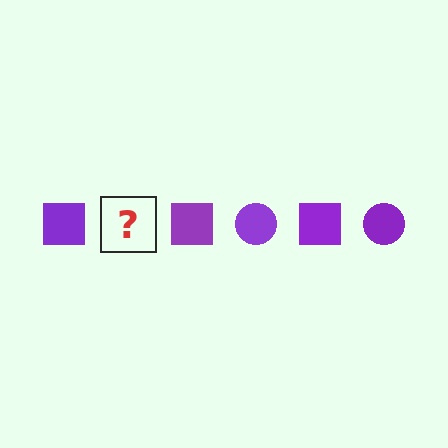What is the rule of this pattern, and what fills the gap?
The rule is that the pattern cycles through square, circle shapes in purple. The gap should be filled with a purple circle.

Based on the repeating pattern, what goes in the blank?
The blank should be a purple circle.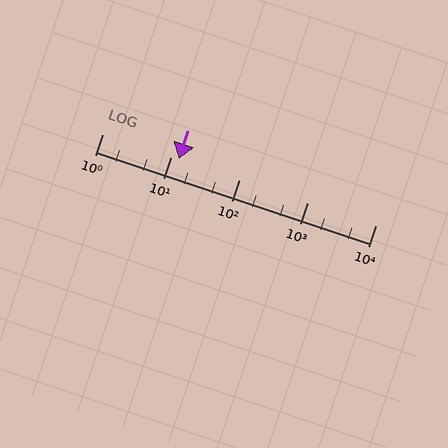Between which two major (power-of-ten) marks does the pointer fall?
The pointer is between 10 and 100.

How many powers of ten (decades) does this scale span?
The scale spans 4 decades, from 1 to 10000.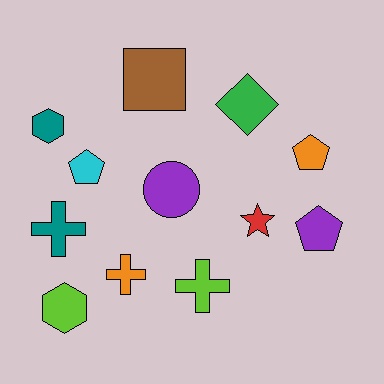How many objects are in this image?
There are 12 objects.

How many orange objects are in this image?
There are 2 orange objects.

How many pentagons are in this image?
There are 3 pentagons.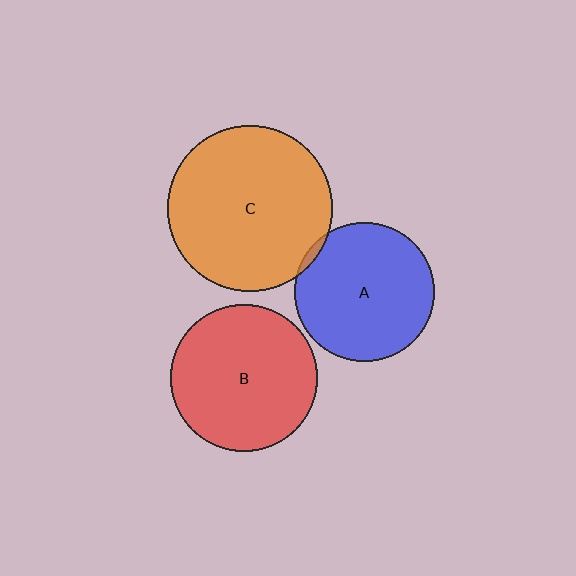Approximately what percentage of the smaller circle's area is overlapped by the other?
Approximately 5%.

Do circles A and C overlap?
Yes.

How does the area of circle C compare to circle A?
Approximately 1.4 times.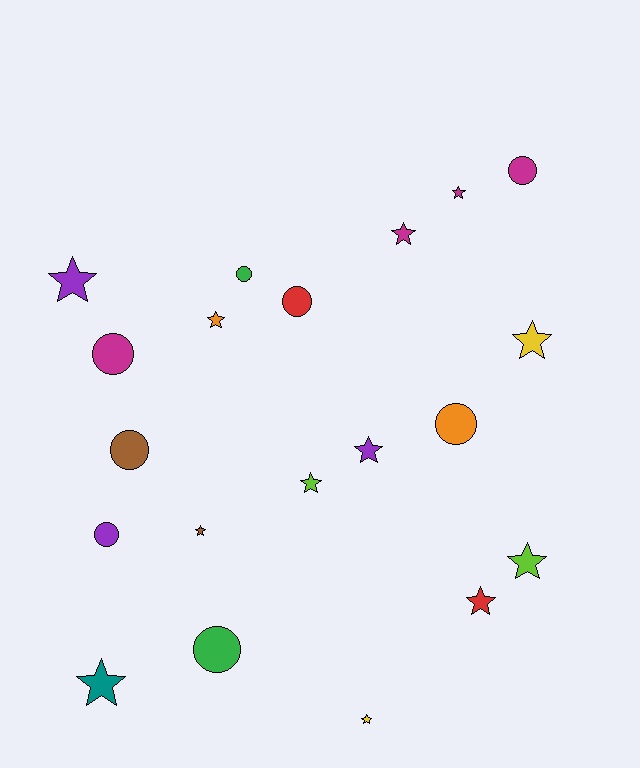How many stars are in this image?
There are 12 stars.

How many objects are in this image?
There are 20 objects.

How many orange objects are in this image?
There are 2 orange objects.